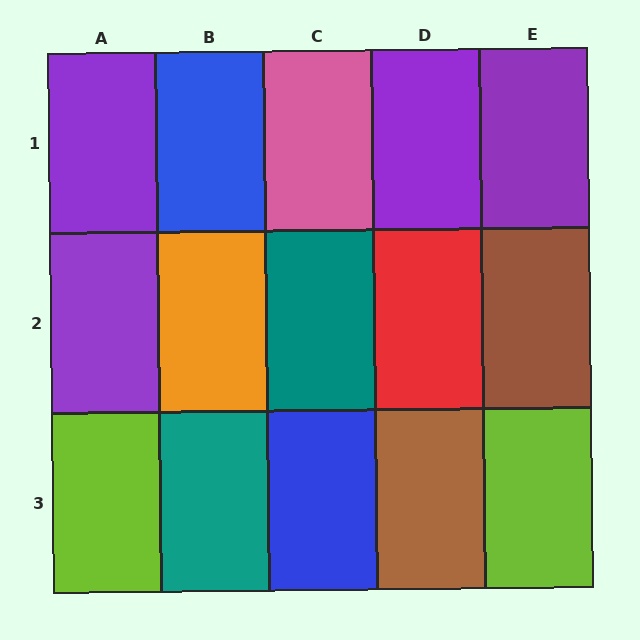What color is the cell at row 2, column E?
Brown.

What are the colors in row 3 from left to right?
Lime, teal, blue, brown, lime.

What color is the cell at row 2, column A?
Purple.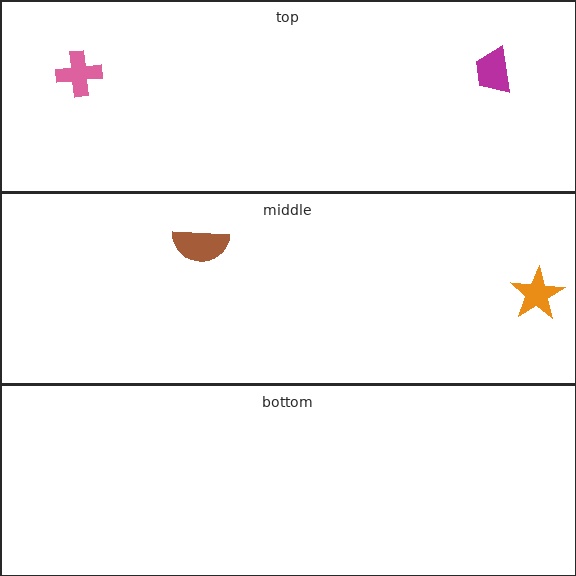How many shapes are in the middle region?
2.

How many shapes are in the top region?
2.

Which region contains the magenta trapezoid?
The top region.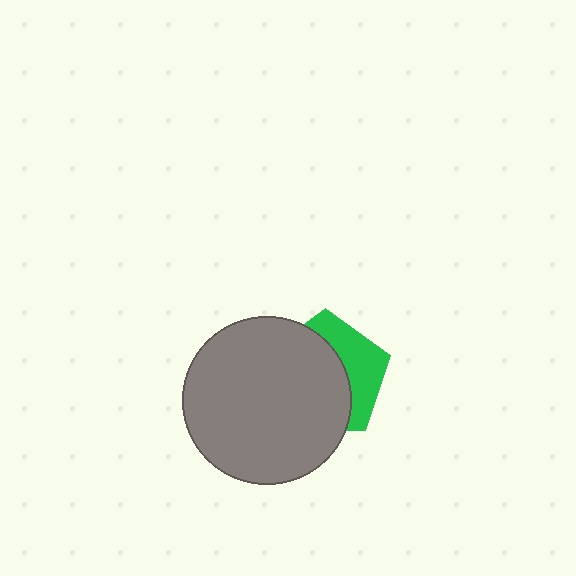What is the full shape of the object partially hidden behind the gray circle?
The partially hidden object is a green pentagon.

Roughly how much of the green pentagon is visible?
A small part of it is visible (roughly 37%).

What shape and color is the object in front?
The object in front is a gray circle.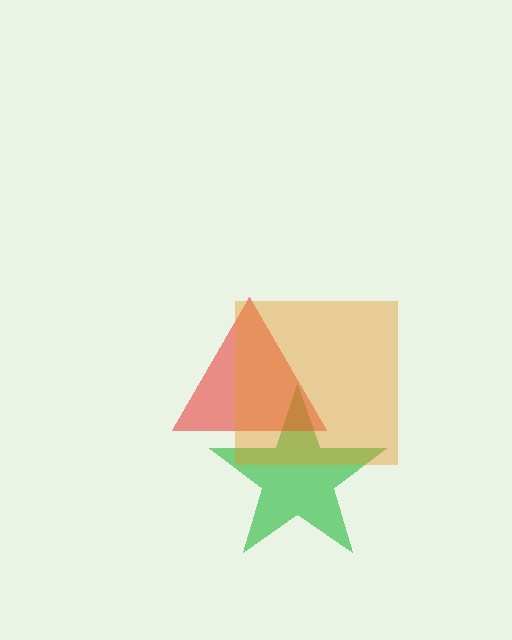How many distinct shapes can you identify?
There are 3 distinct shapes: a green star, a red triangle, an orange square.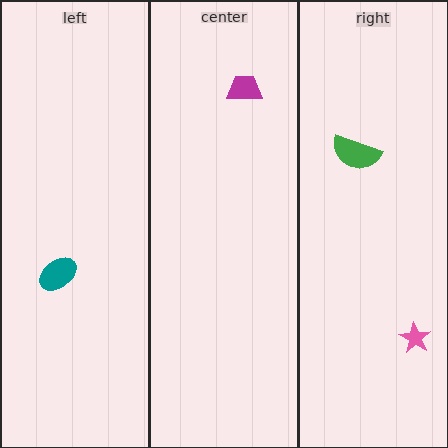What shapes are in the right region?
The green semicircle, the pink star.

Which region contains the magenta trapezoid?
The center region.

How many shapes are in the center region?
1.